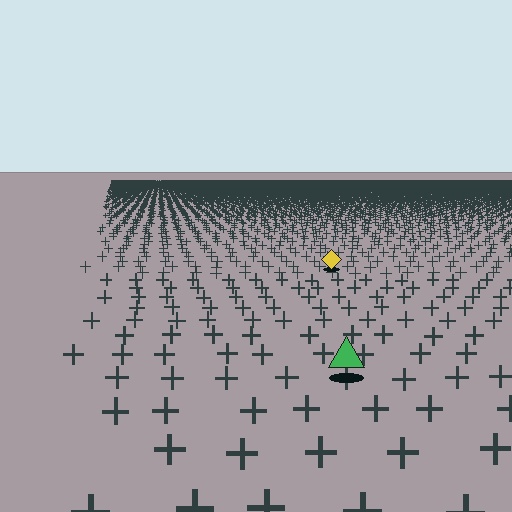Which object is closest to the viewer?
The green triangle is closest. The texture marks near it are larger and more spread out.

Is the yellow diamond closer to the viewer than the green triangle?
No. The green triangle is closer — you can tell from the texture gradient: the ground texture is coarser near it.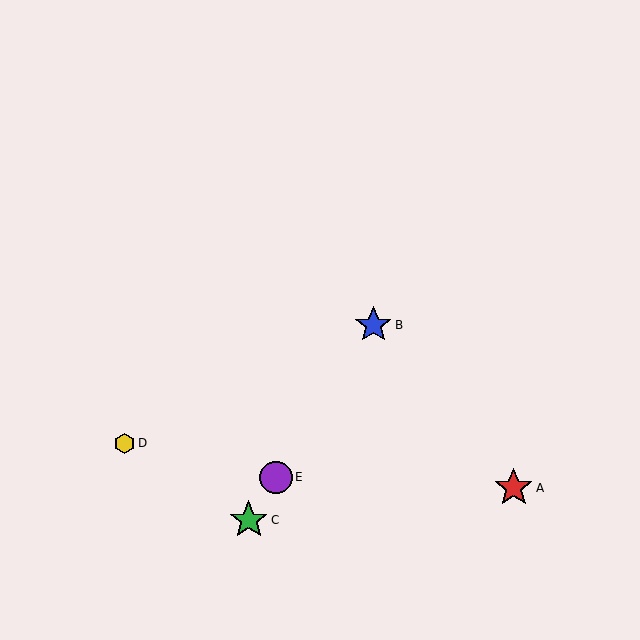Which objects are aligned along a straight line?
Objects B, C, E are aligned along a straight line.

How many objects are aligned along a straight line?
3 objects (B, C, E) are aligned along a straight line.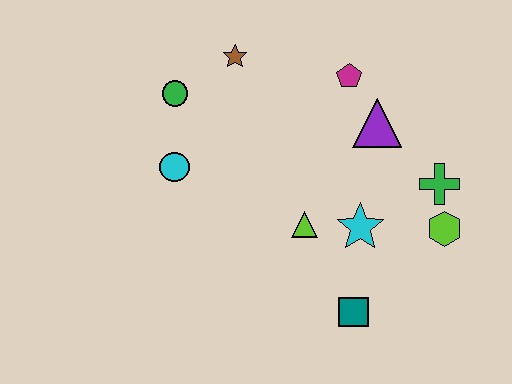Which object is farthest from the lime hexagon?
The green circle is farthest from the lime hexagon.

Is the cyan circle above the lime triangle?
Yes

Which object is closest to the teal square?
The cyan star is closest to the teal square.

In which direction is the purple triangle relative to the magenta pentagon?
The purple triangle is below the magenta pentagon.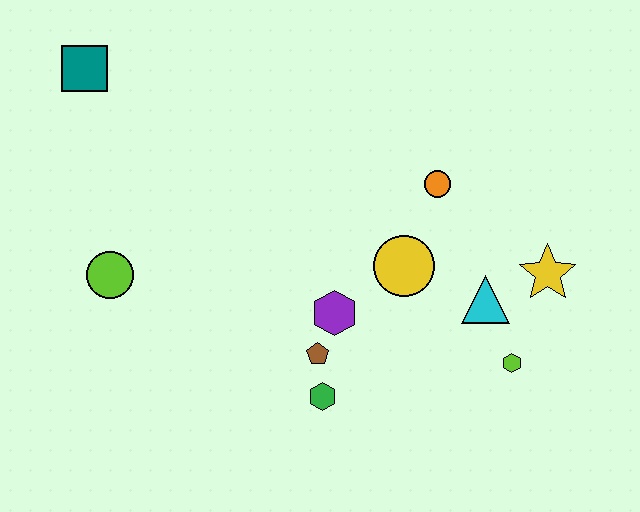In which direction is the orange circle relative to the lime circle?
The orange circle is to the right of the lime circle.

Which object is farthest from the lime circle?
The yellow star is farthest from the lime circle.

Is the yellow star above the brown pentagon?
Yes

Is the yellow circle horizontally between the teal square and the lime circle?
No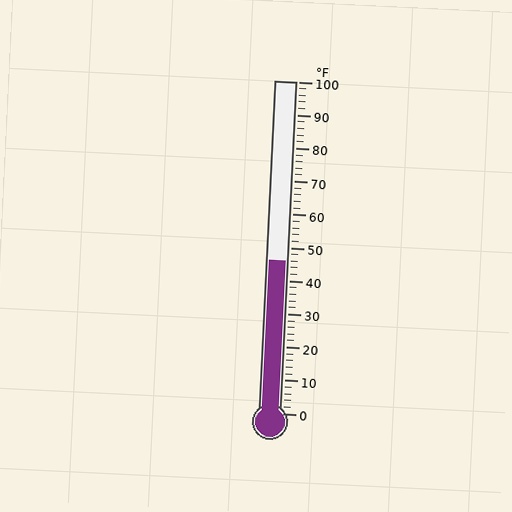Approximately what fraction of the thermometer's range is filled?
The thermometer is filled to approximately 45% of its range.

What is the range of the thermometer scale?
The thermometer scale ranges from 0°F to 100°F.